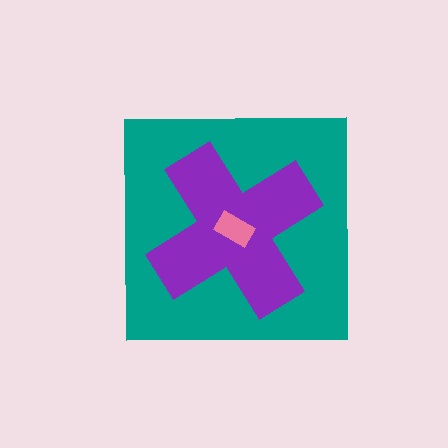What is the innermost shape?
The pink rectangle.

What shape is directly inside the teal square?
The purple cross.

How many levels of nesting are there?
3.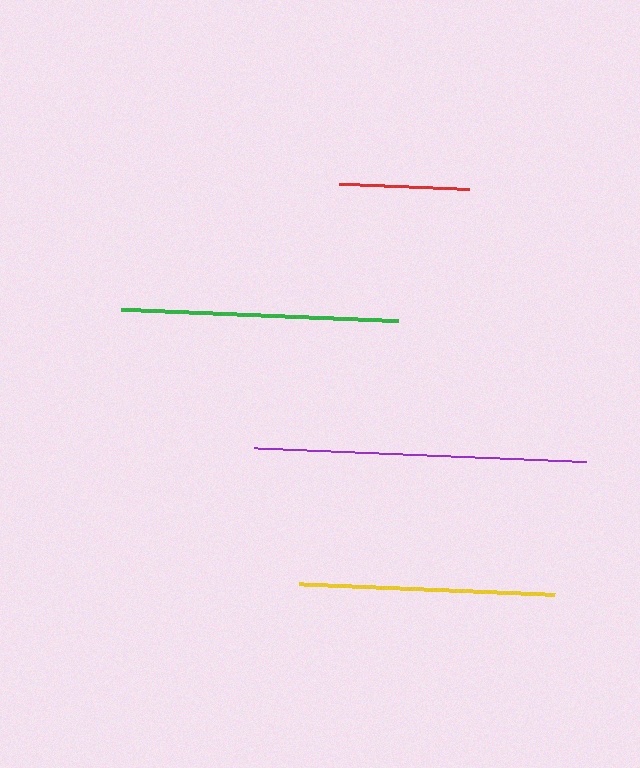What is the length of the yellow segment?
The yellow segment is approximately 256 pixels long.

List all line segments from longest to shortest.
From longest to shortest: purple, green, yellow, red.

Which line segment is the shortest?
The red line is the shortest at approximately 130 pixels.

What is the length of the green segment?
The green segment is approximately 276 pixels long.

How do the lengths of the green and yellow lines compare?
The green and yellow lines are approximately the same length.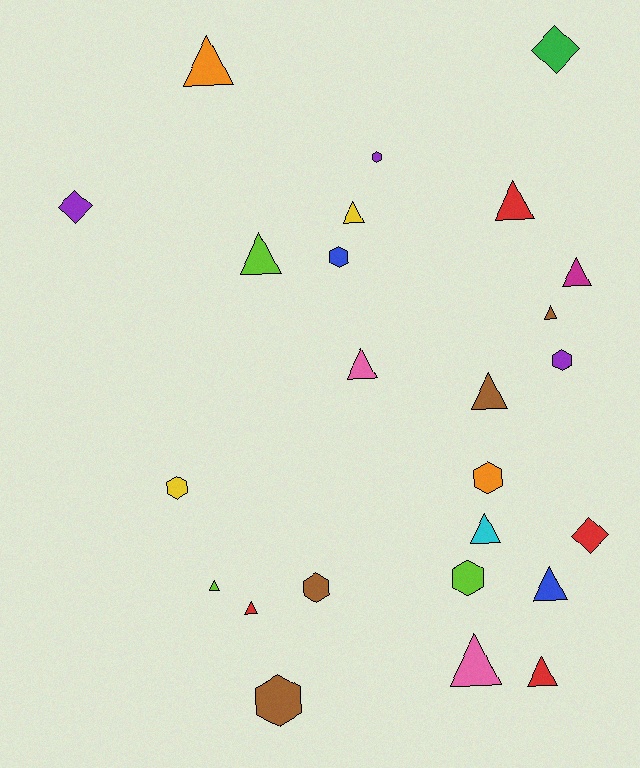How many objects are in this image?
There are 25 objects.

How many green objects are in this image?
There is 1 green object.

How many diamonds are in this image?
There are 3 diamonds.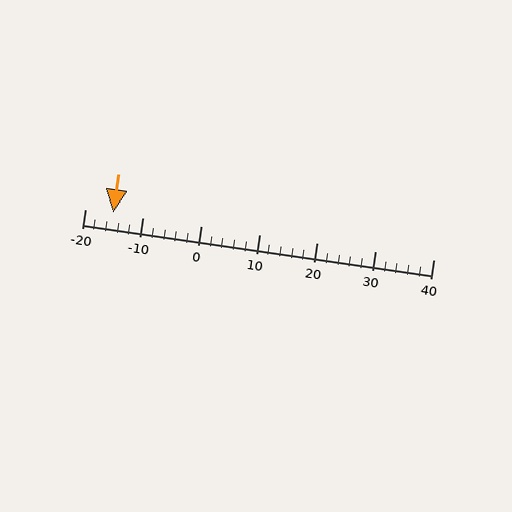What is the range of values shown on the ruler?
The ruler shows values from -20 to 40.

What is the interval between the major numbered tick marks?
The major tick marks are spaced 10 units apart.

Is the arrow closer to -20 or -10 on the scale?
The arrow is closer to -20.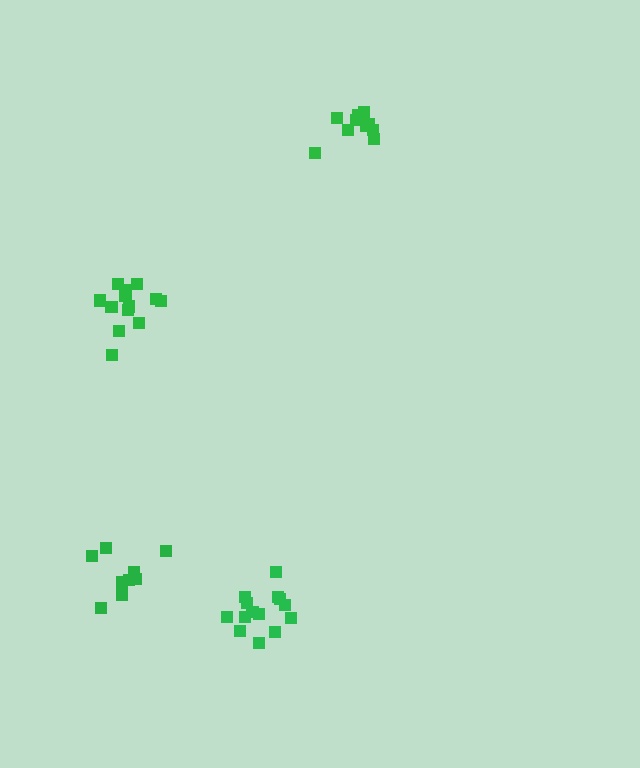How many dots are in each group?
Group 1: 14 dots, Group 2: 10 dots, Group 3: 15 dots, Group 4: 9 dots (48 total).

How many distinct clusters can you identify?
There are 4 distinct clusters.